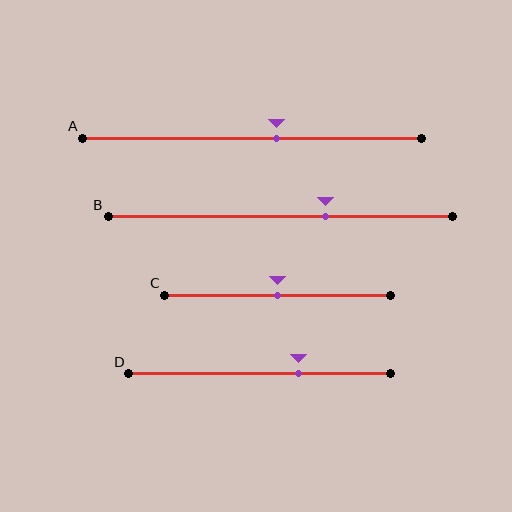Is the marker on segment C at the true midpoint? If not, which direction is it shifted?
Yes, the marker on segment C is at the true midpoint.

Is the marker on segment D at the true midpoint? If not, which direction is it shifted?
No, the marker on segment D is shifted to the right by about 15% of the segment length.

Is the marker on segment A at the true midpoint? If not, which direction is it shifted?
No, the marker on segment A is shifted to the right by about 7% of the segment length.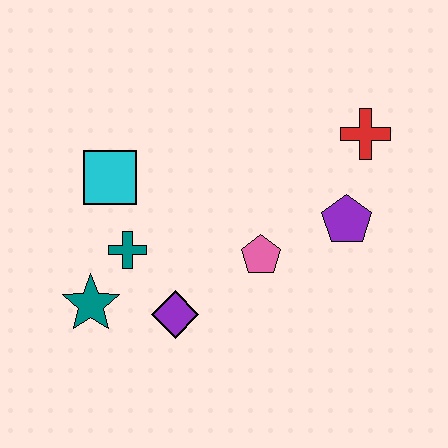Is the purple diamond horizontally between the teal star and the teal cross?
No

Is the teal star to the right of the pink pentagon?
No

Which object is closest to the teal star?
The teal cross is closest to the teal star.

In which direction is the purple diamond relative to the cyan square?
The purple diamond is below the cyan square.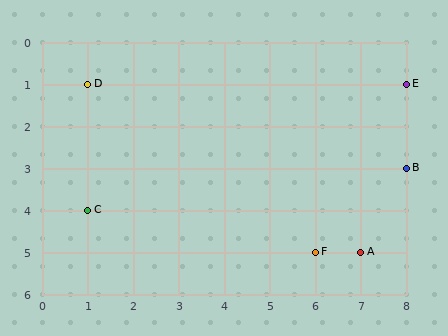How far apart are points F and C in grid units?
Points F and C are 5 columns and 1 row apart (about 5.1 grid units diagonally).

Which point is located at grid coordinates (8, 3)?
Point B is at (8, 3).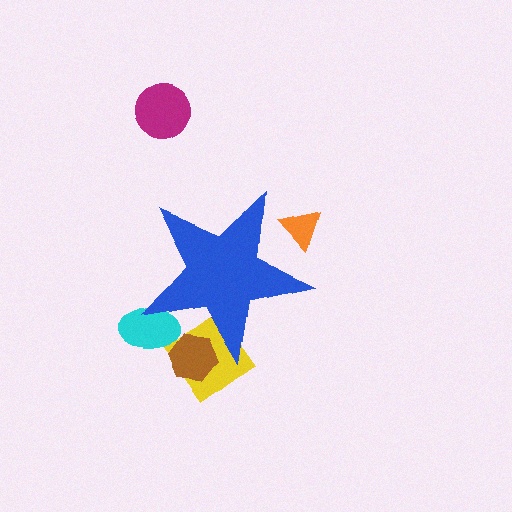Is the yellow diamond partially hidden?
Yes, the yellow diamond is partially hidden behind the blue star.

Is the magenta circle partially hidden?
No, the magenta circle is fully visible.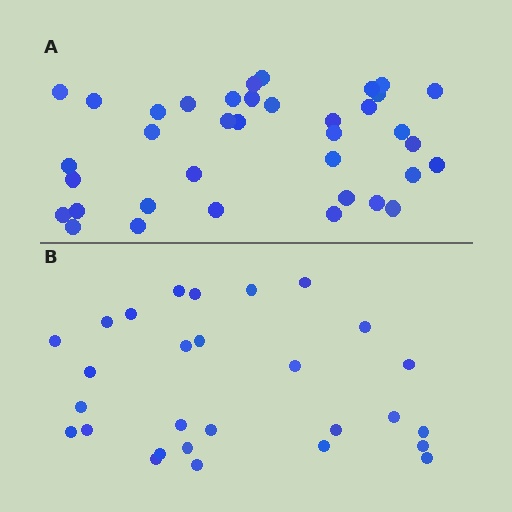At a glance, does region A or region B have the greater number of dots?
Region A (the top region) has more dots.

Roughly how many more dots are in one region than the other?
Region A has roughly 8 or so more dots than region B.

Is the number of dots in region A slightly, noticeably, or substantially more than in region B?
Region A has noticeably more, but not dramatically so. The ratio is roughly 1.3 to 1.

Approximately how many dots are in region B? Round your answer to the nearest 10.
About 30 dots. (The exact count is 28, which rounds to 30.)